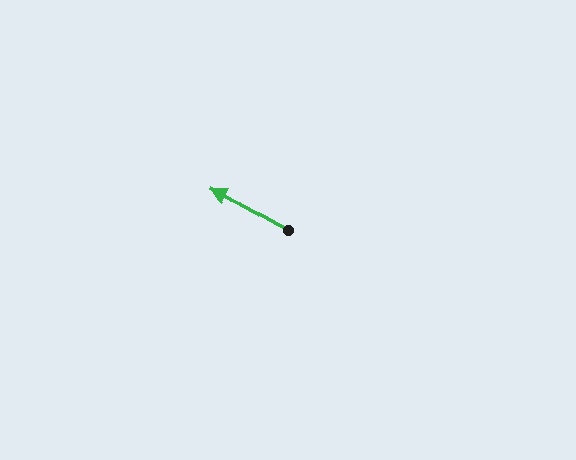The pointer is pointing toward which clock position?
Roughly 10 o'clock.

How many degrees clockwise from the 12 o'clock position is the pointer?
Approximately 299 degrees.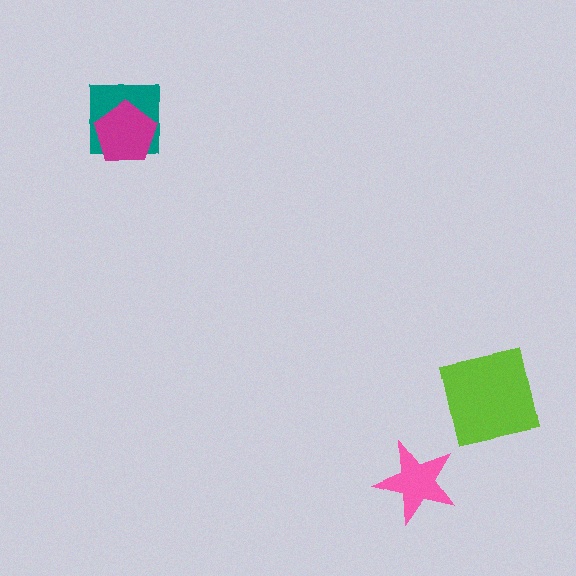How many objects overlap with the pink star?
0 objects overlap with the pink star.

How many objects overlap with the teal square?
1 object overlaps with the teal square.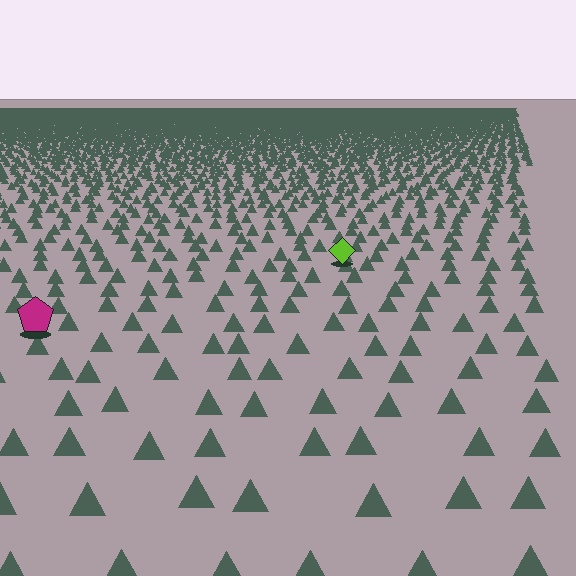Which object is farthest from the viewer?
The lime diamond is farthest from the viewer. It appears smaller and the ground texture around it is denser.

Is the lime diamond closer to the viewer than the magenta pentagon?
No. The magenta pentagon is closer — you can tell from the texture gradient: the ground texture is coarser near it.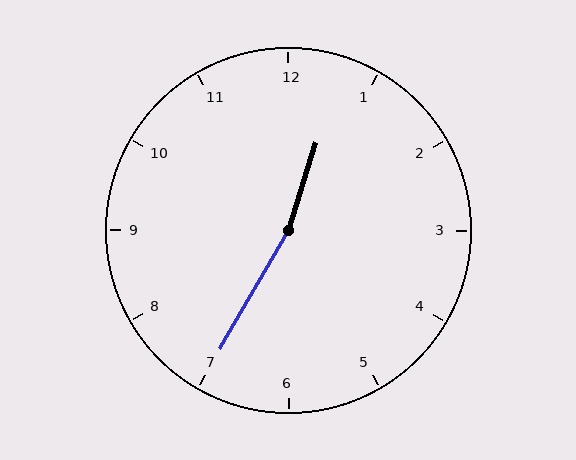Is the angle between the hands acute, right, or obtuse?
It is obtuse.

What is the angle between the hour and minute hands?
Approximately 168 degrees.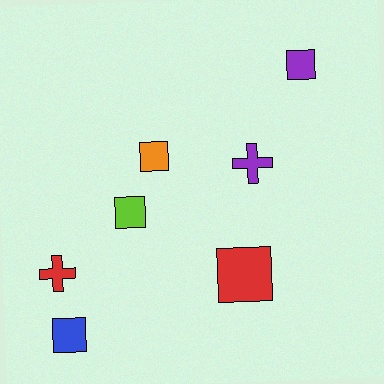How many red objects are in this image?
There are 2 red objects.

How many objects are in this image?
There are 7 objects.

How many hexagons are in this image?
There are no hexagons.